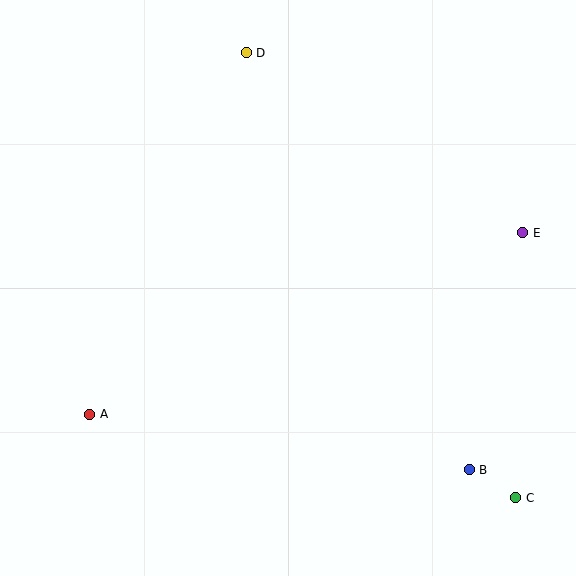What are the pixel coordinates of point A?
Point A is at (90, 414).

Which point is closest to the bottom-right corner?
Point C is closest to the bottom-right corner.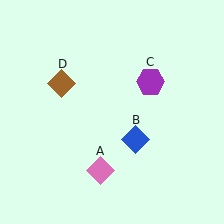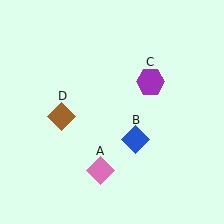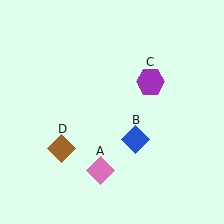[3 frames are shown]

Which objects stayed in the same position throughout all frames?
Pink diamond (object A) and blue diamond (object B) and purple hexagon (object C) remained stationary.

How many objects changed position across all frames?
1 object changed position: brown diamond (object D).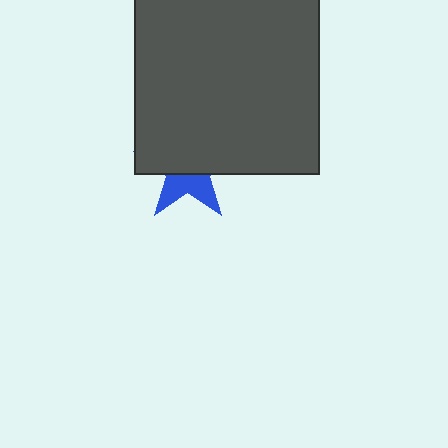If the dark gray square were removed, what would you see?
You would see the complete blue star.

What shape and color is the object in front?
The object in front is a dark gray square.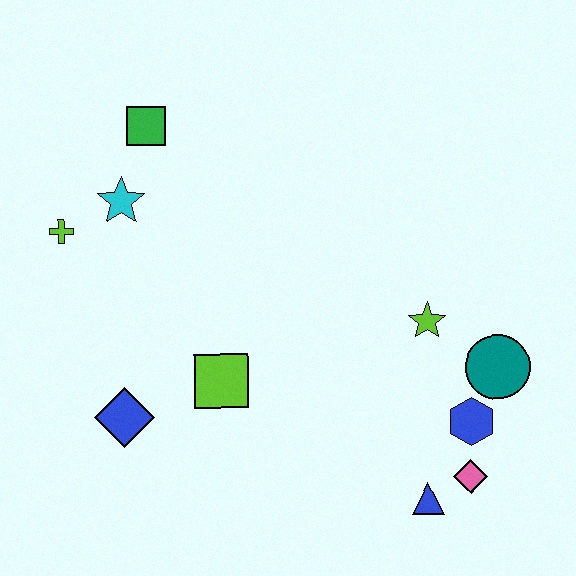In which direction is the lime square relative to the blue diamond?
The lime square is to the right of the blue diamond.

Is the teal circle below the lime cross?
Yes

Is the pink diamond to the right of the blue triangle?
Yes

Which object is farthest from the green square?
The pink diamond is farthest from the green square.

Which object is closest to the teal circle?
The blue hexagon is closest to the teal circle.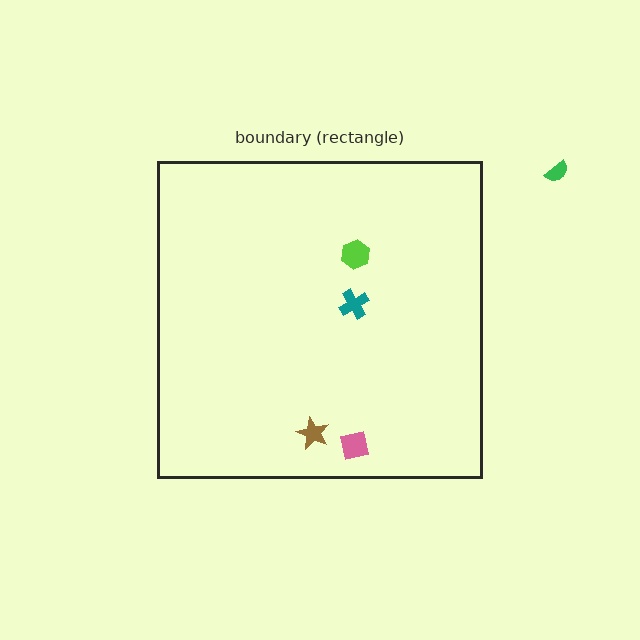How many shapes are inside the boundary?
4 inside, 1 outside.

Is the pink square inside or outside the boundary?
Inside.